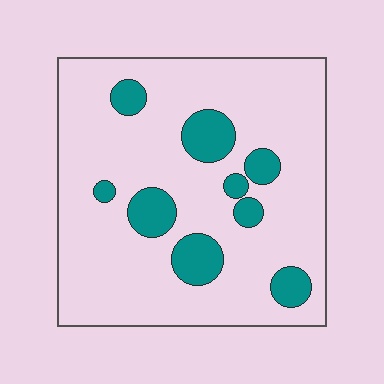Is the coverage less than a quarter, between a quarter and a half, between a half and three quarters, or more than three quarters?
Less than a quarter.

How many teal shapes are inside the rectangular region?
9.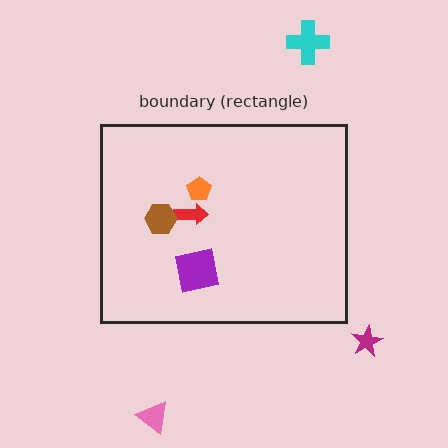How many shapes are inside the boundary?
4 inside, 3 outside.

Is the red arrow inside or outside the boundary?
Inside.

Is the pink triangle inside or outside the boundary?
Outside.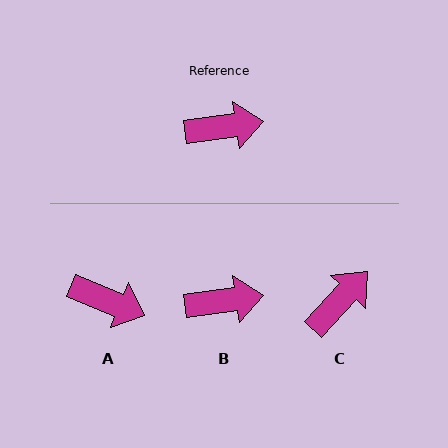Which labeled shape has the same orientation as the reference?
B.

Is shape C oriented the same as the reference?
No, it is off by about 39 degrees.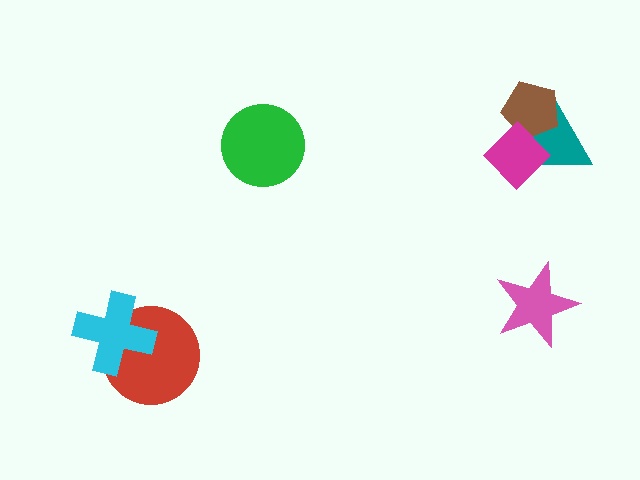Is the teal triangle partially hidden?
Yes, it is partially covered by another shape.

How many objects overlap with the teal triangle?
2 objects overlap with the teal triangle.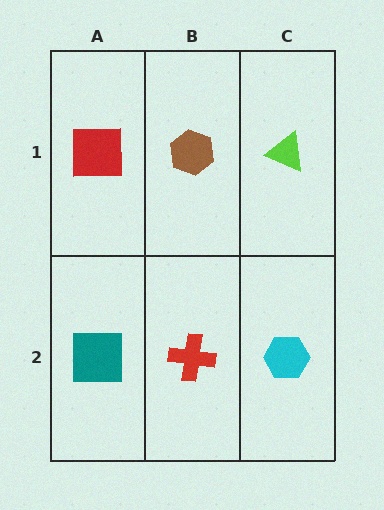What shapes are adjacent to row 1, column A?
A teal square (row 2, column A), a brown hexagon (row 1, column B).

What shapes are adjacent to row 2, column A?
A red square (row 1, column A), a red cross (row 2, column B).